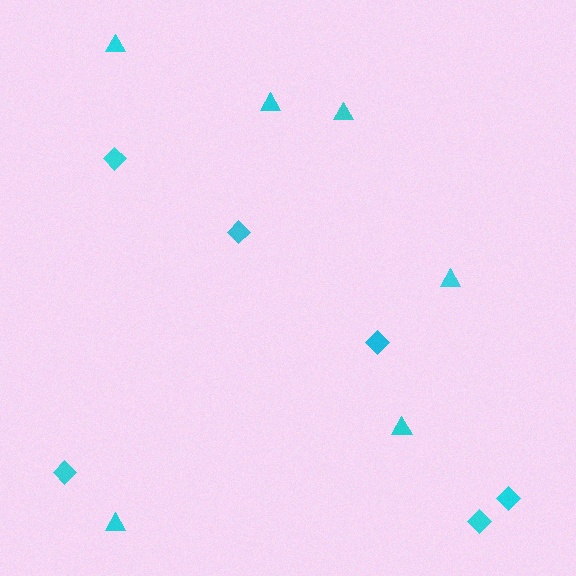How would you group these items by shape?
There are 2 groups: one group of triangles (6) and one group of diamonds (6).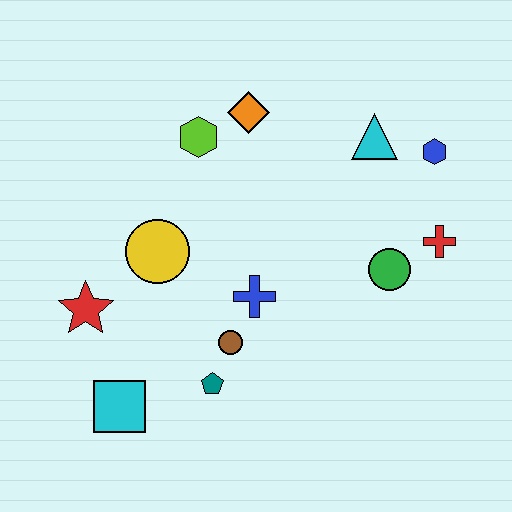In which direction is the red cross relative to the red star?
The red cross is to the right of the red star.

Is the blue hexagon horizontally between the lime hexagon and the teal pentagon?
No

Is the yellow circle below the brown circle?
No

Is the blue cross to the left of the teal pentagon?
No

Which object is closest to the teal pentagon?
The brown circle is closest to the teal pentagon.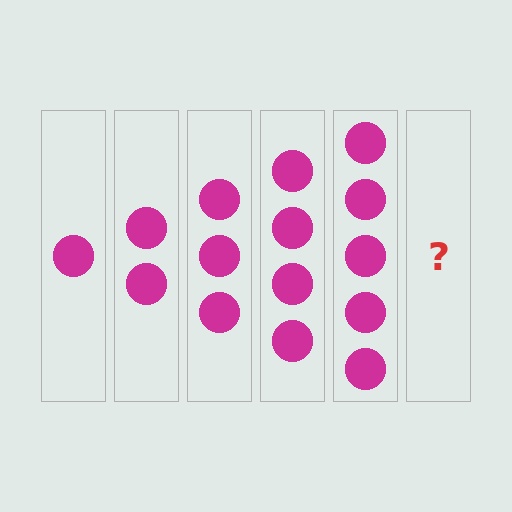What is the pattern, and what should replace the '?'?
The pattern is that each step adds one more circle. The '?' should be 6 circles.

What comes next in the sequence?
The next element should be 6 circles.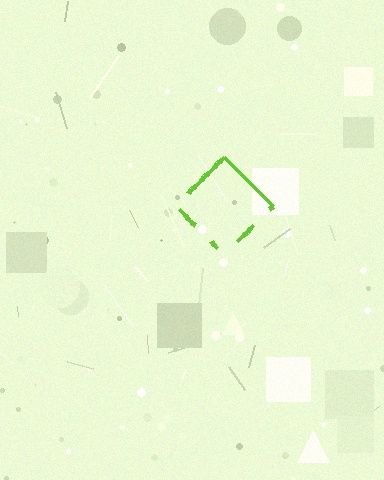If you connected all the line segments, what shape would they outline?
They would outline a diamond.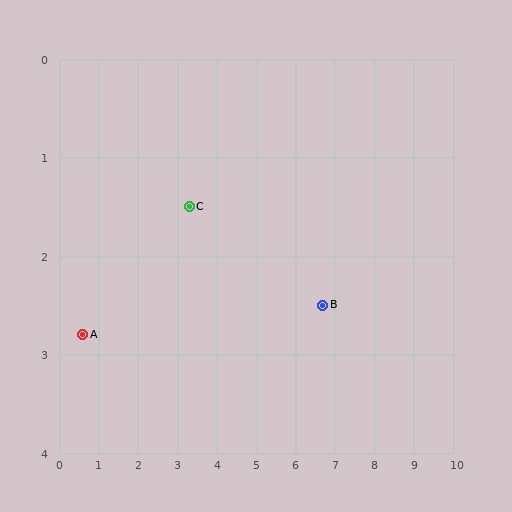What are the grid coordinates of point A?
Point A is at approximately (0.6, 2.8).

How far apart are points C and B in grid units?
Points C and B are about 3.5 grid units apart.